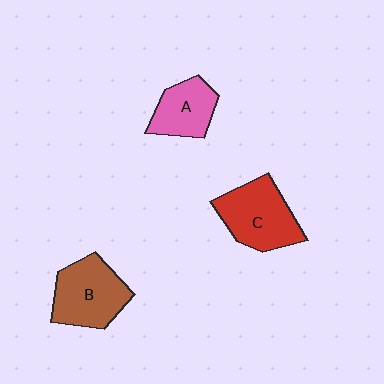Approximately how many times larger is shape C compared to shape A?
Approximately 1.4 times.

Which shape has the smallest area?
Shape A (pink).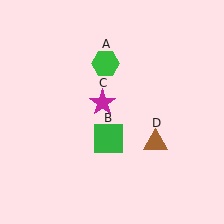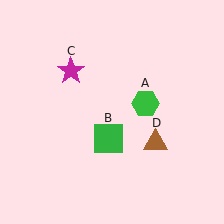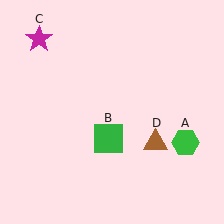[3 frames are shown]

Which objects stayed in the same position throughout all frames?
Green square (object B) and brown triangle (object D) remained stationary.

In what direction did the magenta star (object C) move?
The magenta star (object C) moved up and to the left.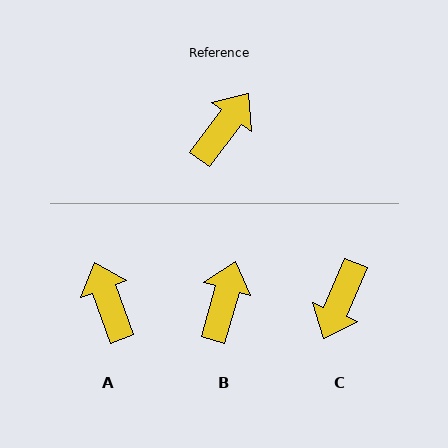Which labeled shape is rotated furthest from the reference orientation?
C, about 167 degrees away.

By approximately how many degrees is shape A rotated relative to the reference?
Approximately 56 degrees counter-clockwise.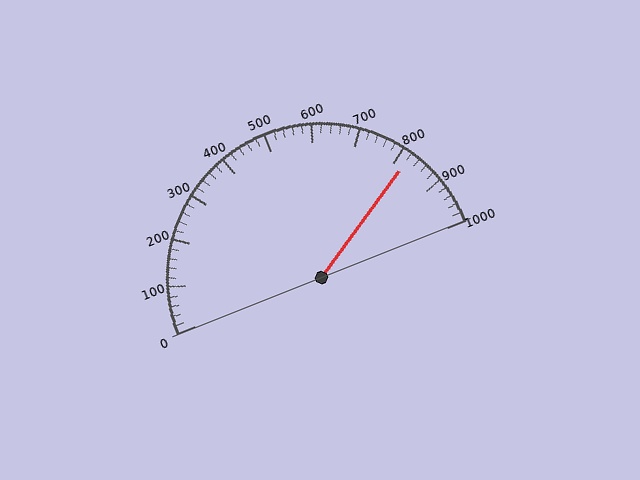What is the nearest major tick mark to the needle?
The nearest major tick mark is 800.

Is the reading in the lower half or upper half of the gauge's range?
The reading is in the upper half of the range (0 to 1000).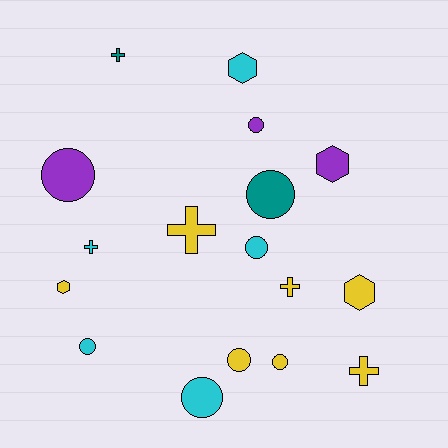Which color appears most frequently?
Yellow, with 7 objects.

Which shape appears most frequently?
Circle, with 8 objects.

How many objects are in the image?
There are 17 objects.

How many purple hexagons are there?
There is 1 purple hexagon.